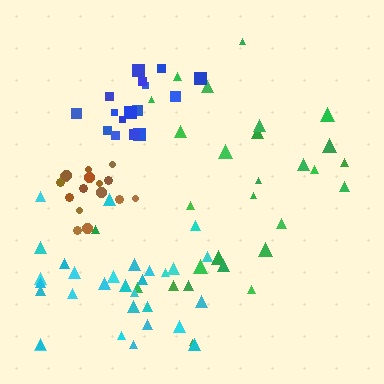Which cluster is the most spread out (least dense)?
Green.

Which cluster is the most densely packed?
Brown.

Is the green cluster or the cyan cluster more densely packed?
Cyan.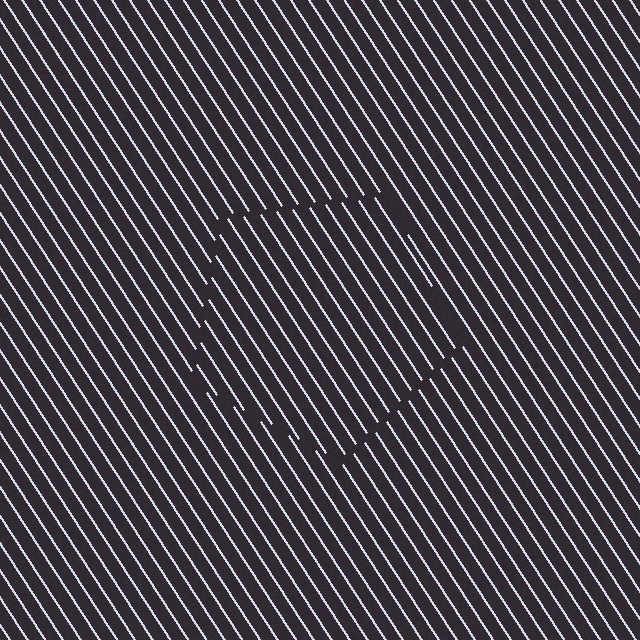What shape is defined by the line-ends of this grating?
An illusory pentagon. The interior of the shape contains the same grating, shifted by half a period — the contour is defined by the phase discontinuity where line-ends from the inner and outer gratings abut.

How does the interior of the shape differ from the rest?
The interior of the shape contains the same grating, shifted by half a period — the contour is defined by the phase discontinuity where line-ends from the inner and outer gratings abut.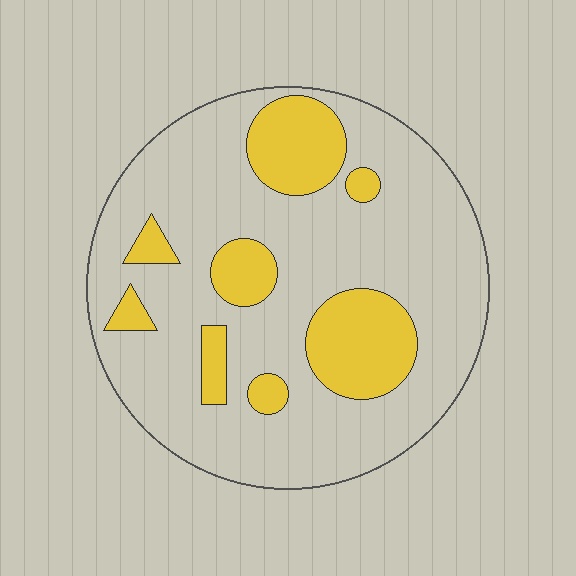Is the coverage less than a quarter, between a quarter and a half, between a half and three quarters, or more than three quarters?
Less than a quarter.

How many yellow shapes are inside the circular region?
8.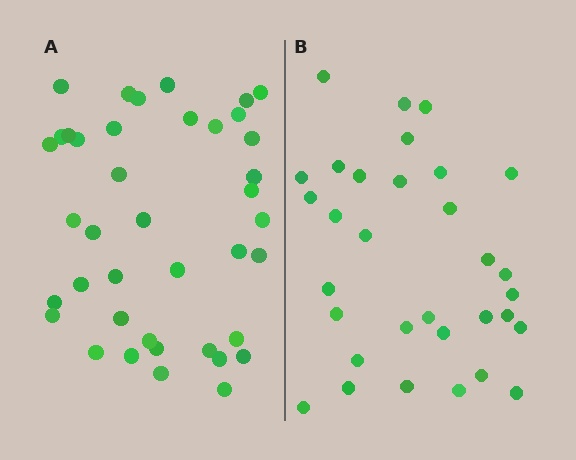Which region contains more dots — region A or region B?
Region A (the left region) has more dots.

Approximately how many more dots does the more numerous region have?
Region A has roughly 8 or so more dots than region B.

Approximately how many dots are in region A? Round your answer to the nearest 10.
About 40 dots.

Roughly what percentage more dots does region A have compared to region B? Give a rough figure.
About 25% more.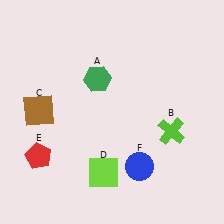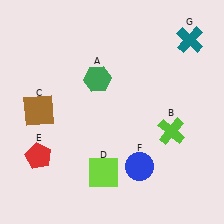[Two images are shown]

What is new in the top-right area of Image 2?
A teal cross (G) was added in the top-right area of Image 2.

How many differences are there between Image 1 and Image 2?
There is 1 difference between the two images.